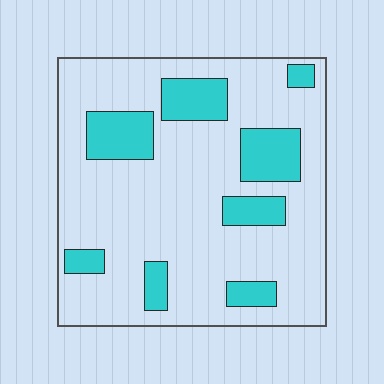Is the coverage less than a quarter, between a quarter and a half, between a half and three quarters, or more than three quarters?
Less than a quarter.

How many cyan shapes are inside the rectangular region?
8.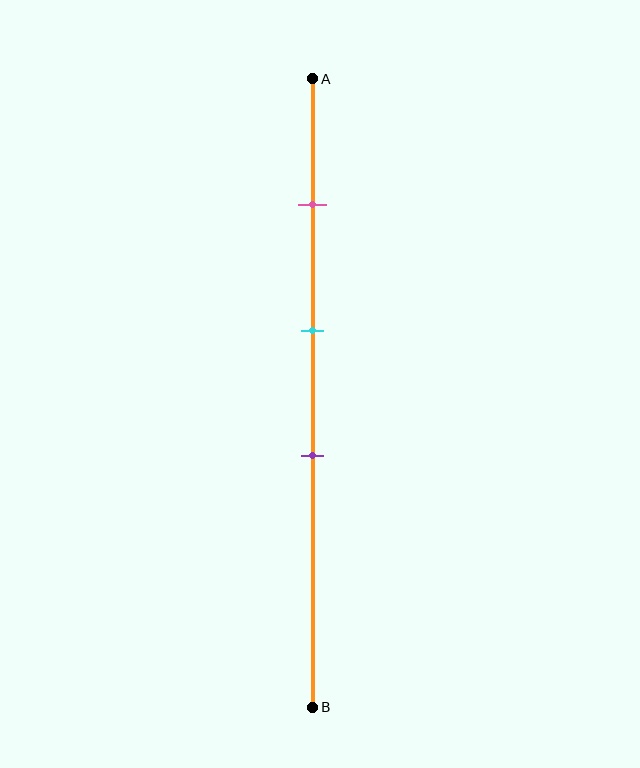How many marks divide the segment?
There are 3 marks dividing the segment.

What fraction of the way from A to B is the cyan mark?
The cyan mark is approximately 40% (0.4) of the way from A to B.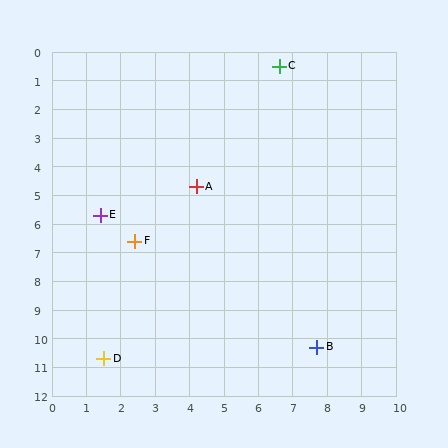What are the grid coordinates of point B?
Point B is at approximately (7.7, 10.3).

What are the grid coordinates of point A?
Point A is at approximately (4.2, 4.7).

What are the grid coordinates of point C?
Point C is at approximately (6.6, 0.5).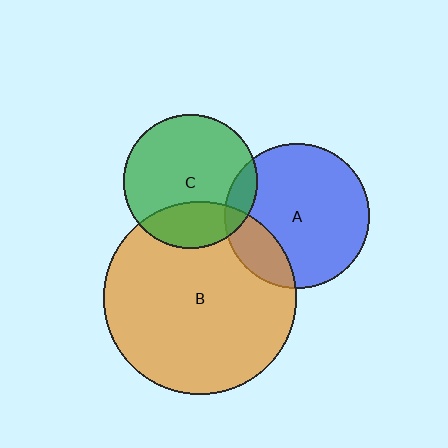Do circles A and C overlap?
Yes.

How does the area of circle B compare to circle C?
Approximately 2.1 times.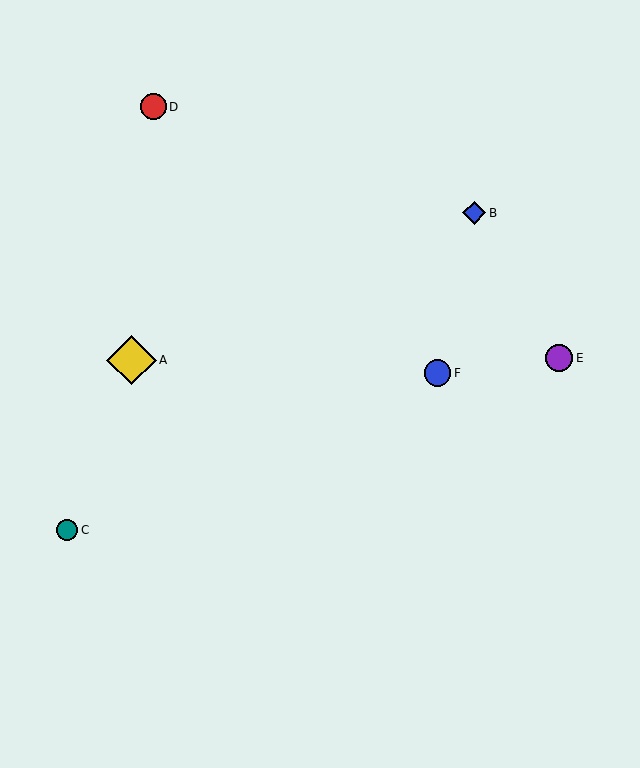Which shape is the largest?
The yellow diamond (labeled A) is the largest.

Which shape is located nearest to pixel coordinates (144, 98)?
The red circle (labeled D) at (153, 107) is nearest to that location.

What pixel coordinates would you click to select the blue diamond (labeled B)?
Click at (474, 213) to select the blue diamond B.